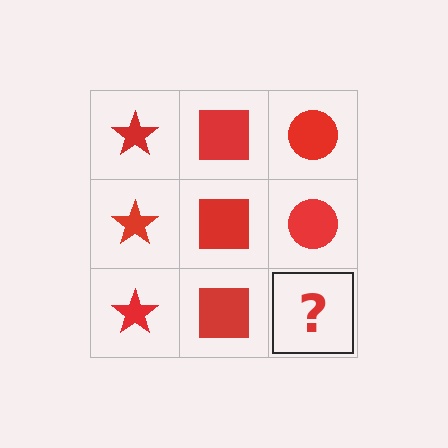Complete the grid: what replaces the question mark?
The question mark should be replaced with a red circle.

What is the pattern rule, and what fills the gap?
The rule is that each column has a consistent shape. The gap should be filled with a red circle.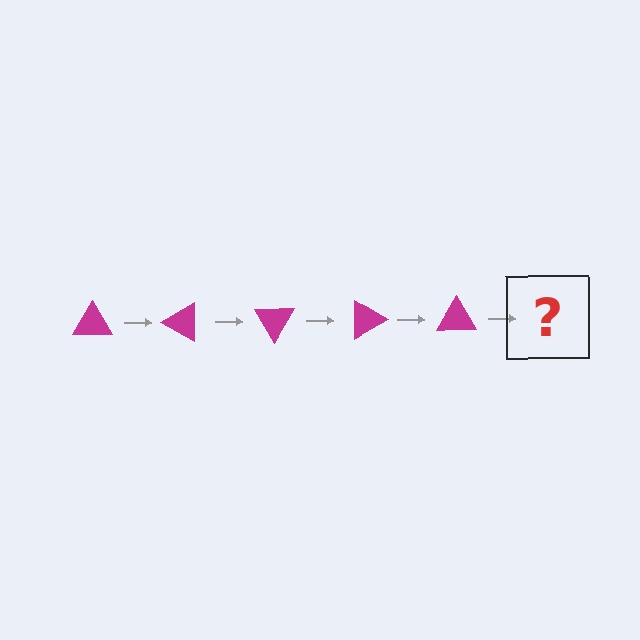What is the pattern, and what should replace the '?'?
The pattern is that the triangle rotates 30 degrees each step. The '?' should be a magenta triangle rotated 150 degrees.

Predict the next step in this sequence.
The next step is a magenta triangle rotated 150 degrees.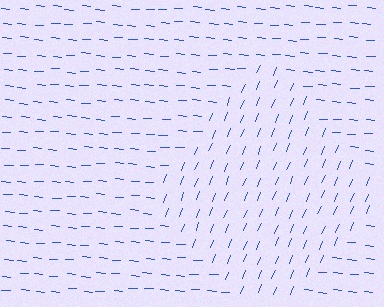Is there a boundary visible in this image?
Yes, there is a texture boundary formed by a change in line orientation.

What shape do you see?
I see a diamond.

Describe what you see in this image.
The image is filled with small blue line segments. A diamond region in the image has lines oriented differently from the surrounding lines, creating a visible texture boundary.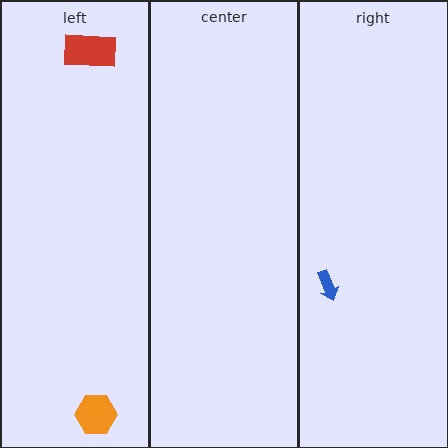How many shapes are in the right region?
1.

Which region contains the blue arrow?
The right region.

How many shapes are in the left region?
2.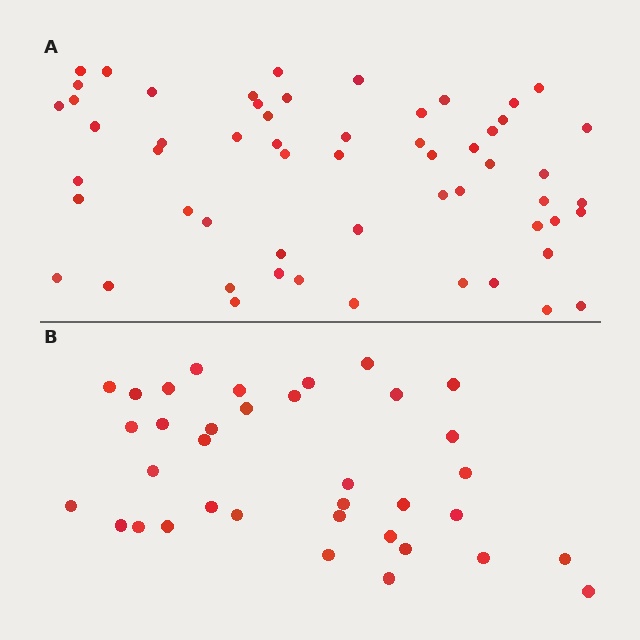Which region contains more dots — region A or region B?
Region A (the top region) has more dots.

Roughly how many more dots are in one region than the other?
Region A has approximately 20 more dots than region B.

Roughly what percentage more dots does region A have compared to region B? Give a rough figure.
About 60% more.